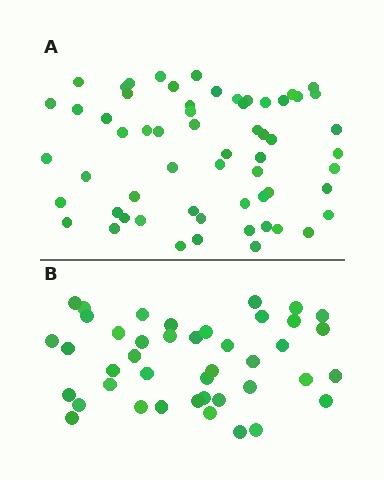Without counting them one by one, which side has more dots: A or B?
Region A (the top region) has more dots.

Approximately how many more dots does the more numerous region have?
Region A has approximately 20 more dots than region B.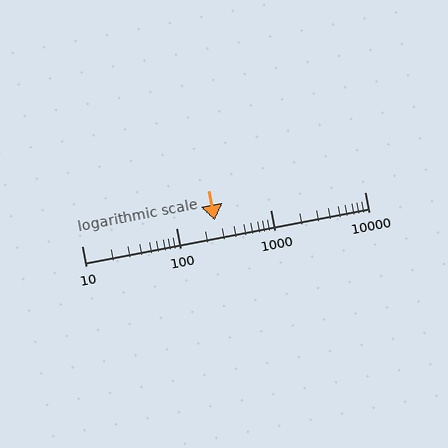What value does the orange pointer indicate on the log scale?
The pointer indicates approximately 260.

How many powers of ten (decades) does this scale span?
The scale spans 3 decades, from 10 to 10000.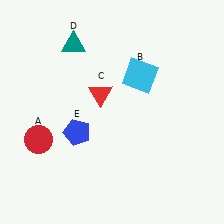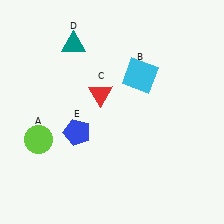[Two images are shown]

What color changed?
The circle (A) changed from red in Image 1 to lime in Image 2.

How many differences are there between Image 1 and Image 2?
There is 1 difference between the two images.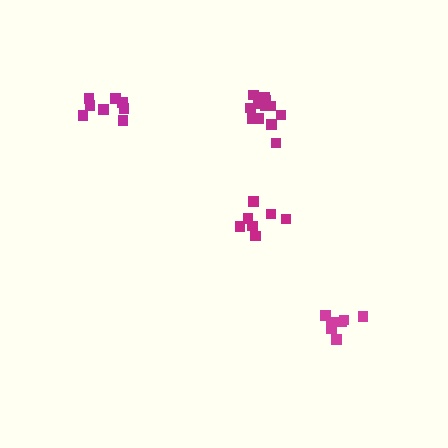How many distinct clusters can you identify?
There are 4 distinct clusters.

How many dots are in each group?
Group 1: 7 dots, Group 2: 8 dots, Group 3: 12 dots, Group 4: 7 dots (34 total).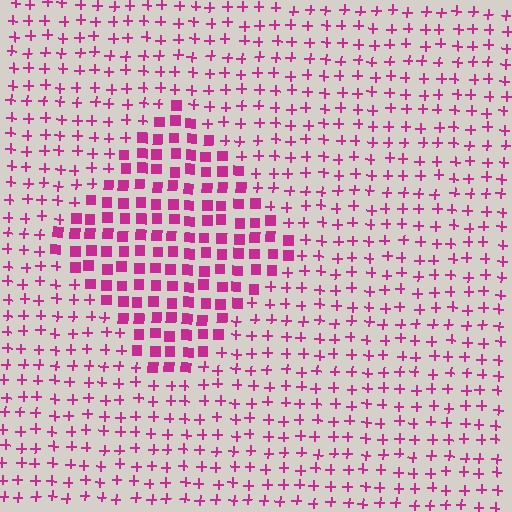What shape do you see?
I see a diamond.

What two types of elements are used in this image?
The image uses squares inside the diamond region and plus signs outside it.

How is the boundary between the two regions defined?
The boundary is defined by a change in element shape: squares inside vs. plus signs outside. All elements share the same color and spacing.